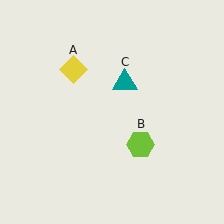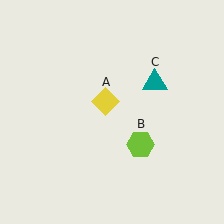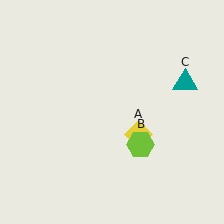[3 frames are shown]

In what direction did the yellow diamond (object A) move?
The yellow diamond (object A) moved down and to the right.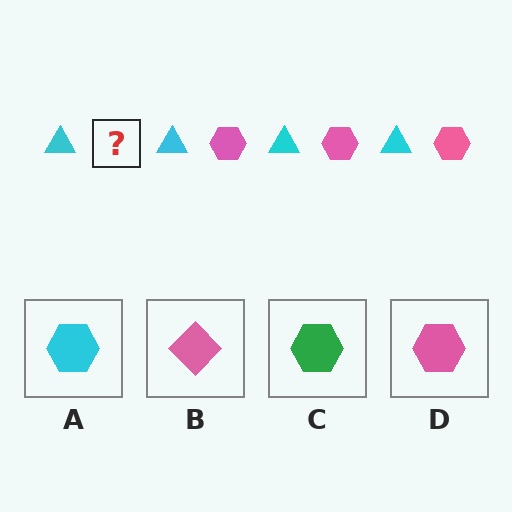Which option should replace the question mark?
Option D.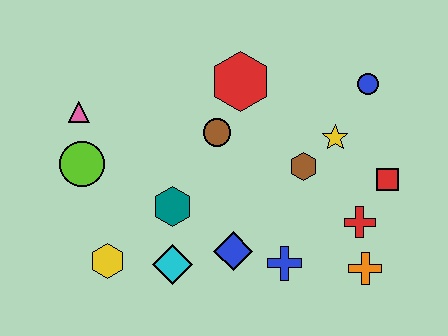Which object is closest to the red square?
The red cross is closest to the red square.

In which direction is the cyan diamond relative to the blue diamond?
The cyan diamond is to the left of the blue diamond.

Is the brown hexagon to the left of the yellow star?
Yes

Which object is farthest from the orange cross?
The pink triangle is farthest from the orange cross.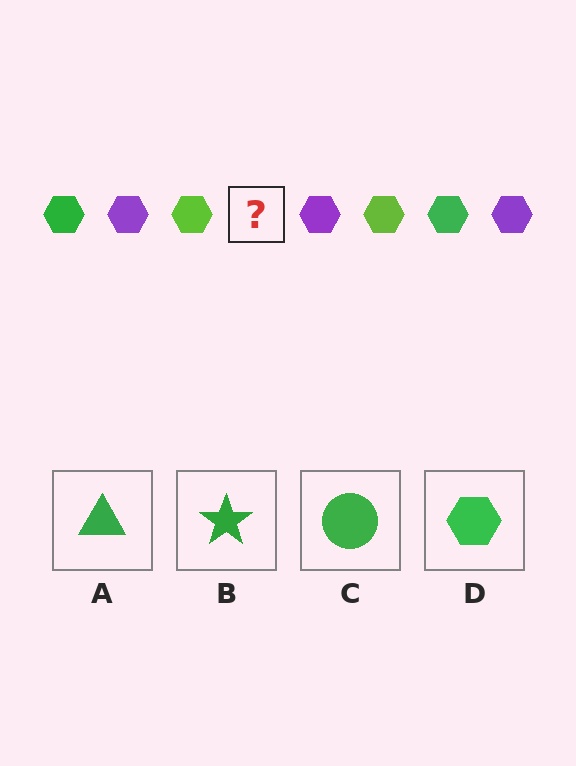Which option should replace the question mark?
Option D.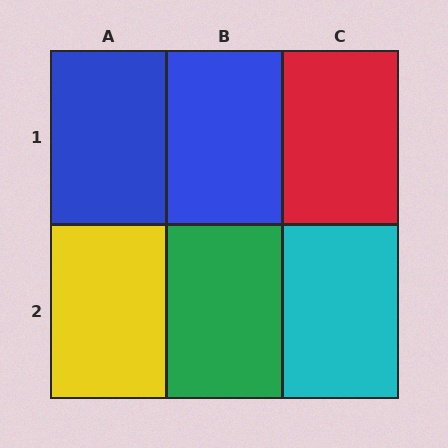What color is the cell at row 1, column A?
Blue.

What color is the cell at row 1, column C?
Red.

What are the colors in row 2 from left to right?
Yellow, green, cyan.